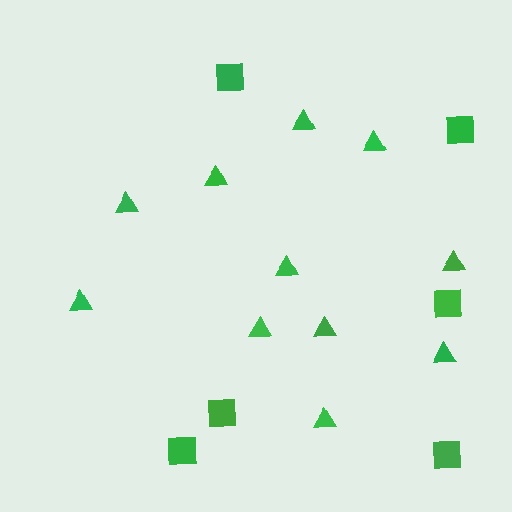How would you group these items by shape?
There are 2 groups: one group of triangles (11) and one group of squares (6).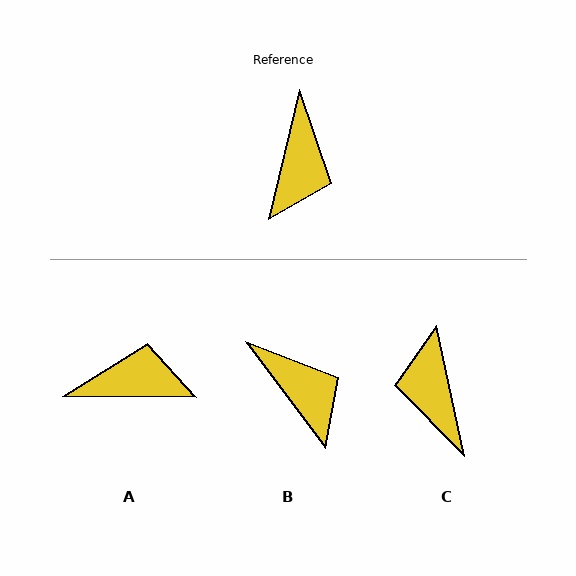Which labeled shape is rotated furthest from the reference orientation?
C, about 155 degrees away.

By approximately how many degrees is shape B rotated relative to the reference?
Approximately 50 degrees counter-clockwise.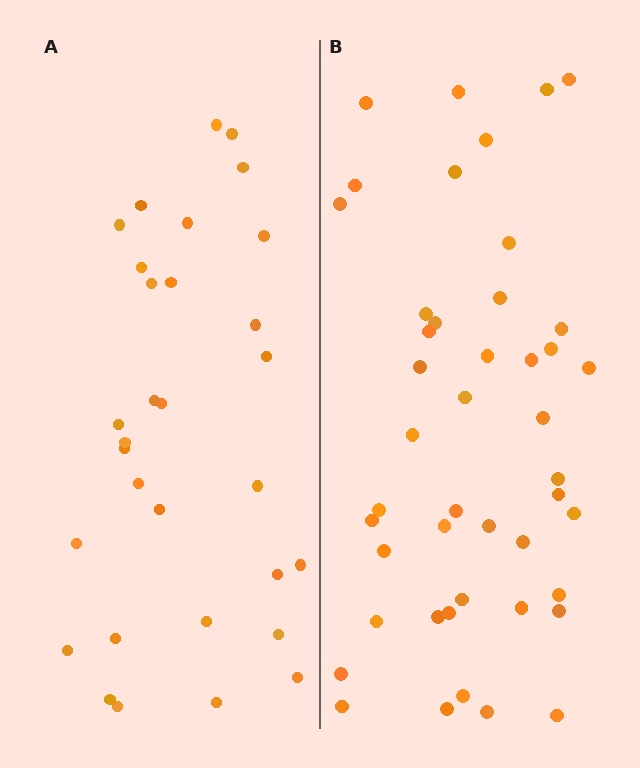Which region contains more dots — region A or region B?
Region B (the right region) has more dots.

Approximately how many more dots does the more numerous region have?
Region B has approximately 15 more dots than region A.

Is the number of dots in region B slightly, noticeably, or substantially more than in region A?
Region B has substantially more. The ratio is roughly 1.5 to 1.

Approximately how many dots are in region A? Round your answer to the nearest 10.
About 30 dots. (The exact count is 31, which rounds to 30.)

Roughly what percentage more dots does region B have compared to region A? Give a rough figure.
About 45% more.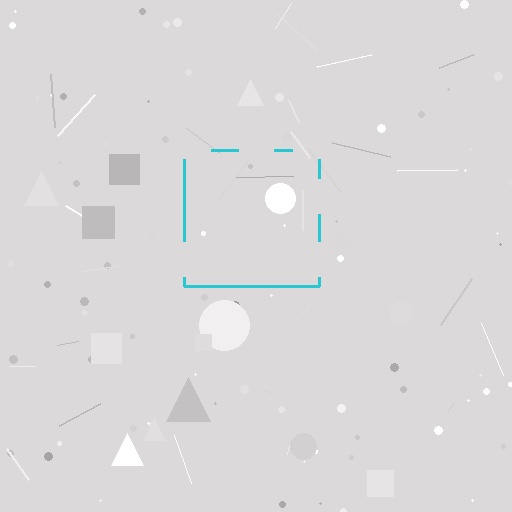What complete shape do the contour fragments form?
The contour fragments form a square.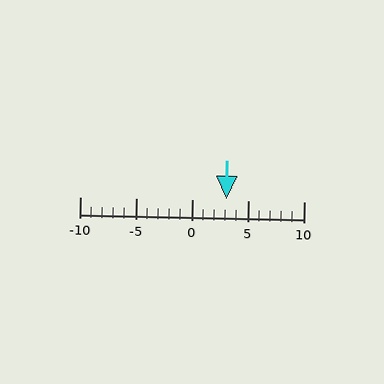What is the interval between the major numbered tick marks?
The major tick marks are spaced 5 units apart.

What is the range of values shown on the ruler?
The ruler shows values from -10 to 10.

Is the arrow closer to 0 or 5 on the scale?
The arrow is closer to 5.